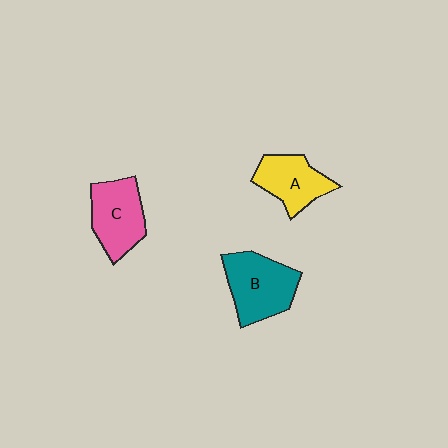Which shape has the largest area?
Shape B (teal).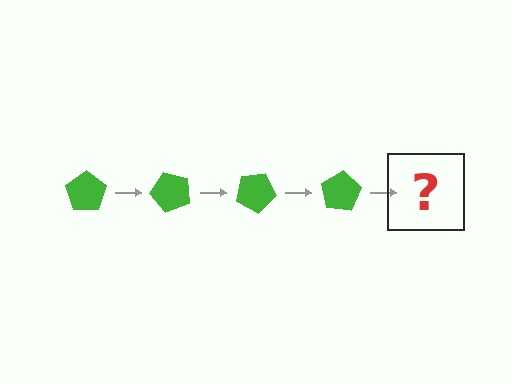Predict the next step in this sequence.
The next step is a green pentagon rotated 200 degrees.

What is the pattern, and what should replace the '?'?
The pattern is that the pentagon rotates 50 degrees each step. The '?' should be a green pentagon rotated 200 degrees.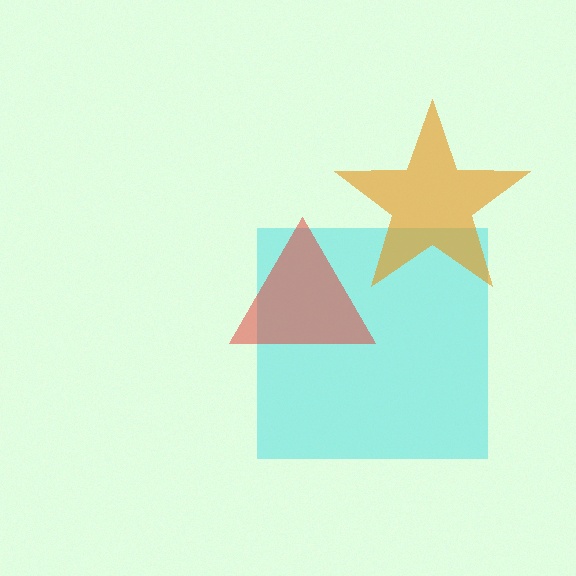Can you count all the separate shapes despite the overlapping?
Yes, there are 3 separate shapes.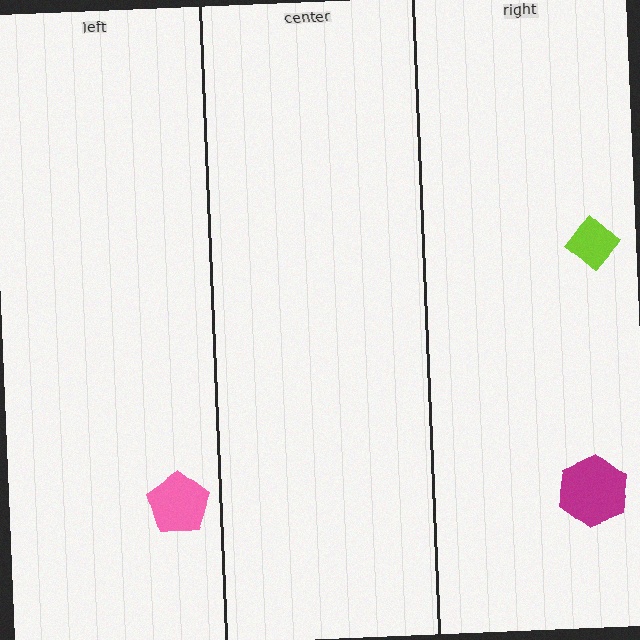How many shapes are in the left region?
1.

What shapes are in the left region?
The pink pentagon.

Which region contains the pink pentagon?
The left region.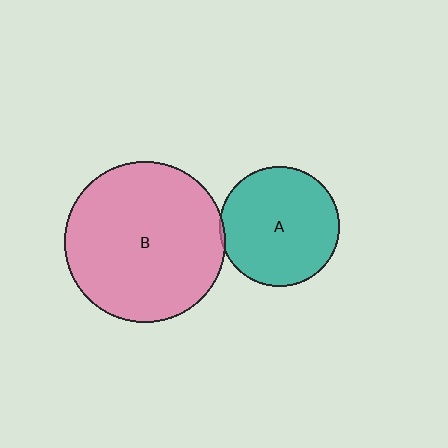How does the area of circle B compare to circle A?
Approximately 1.8 times.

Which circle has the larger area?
Circle B (pink).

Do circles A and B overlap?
Yes.